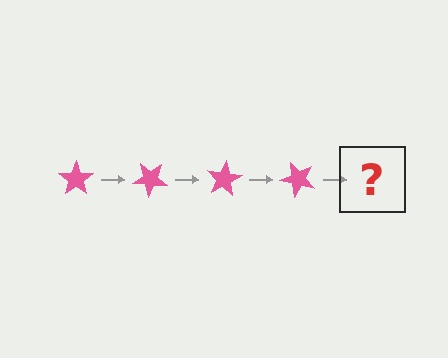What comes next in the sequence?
The next element should be a pink star rotated 160 degrees.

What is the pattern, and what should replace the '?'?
The pattern is that the star rotates 40 degrees each step. The '?' should be a pink star rotated 160 degrees.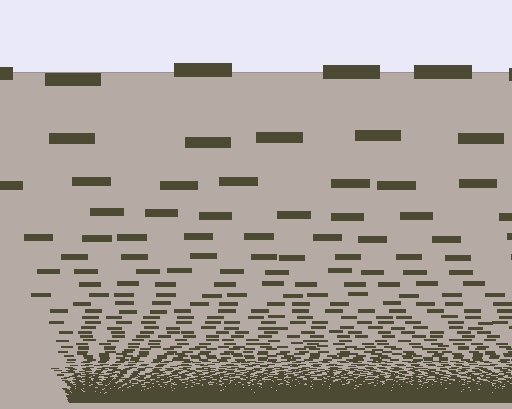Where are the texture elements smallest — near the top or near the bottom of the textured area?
Near the bottom.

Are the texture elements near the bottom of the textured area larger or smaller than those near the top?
Smaller. The gradient is inverted — elements near the bottom are smaller and denser.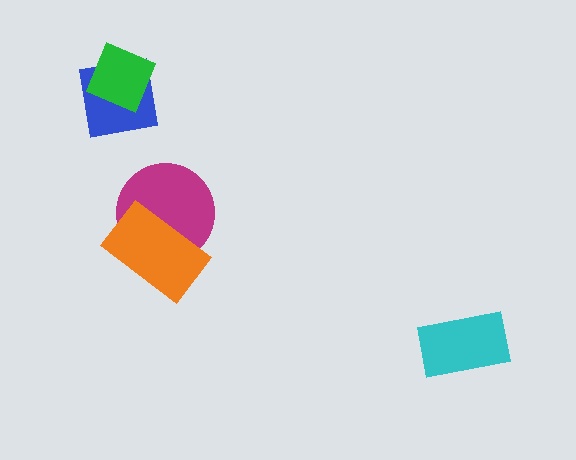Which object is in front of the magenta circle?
The orange rectangle is in front of the magenta circle.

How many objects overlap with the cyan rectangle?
0 objects overlap with the cyan rectangle.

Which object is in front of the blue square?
The green diamond is in front of the blue square.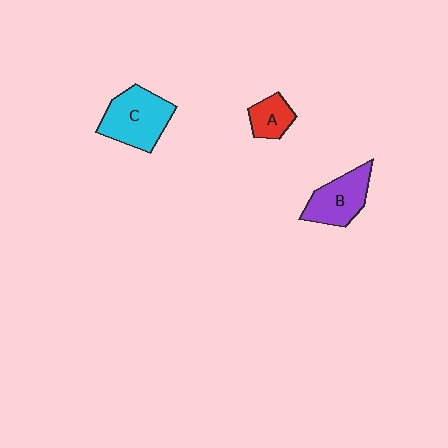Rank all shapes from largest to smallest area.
From largest to smallest: C (cyan), B (purple), A (red).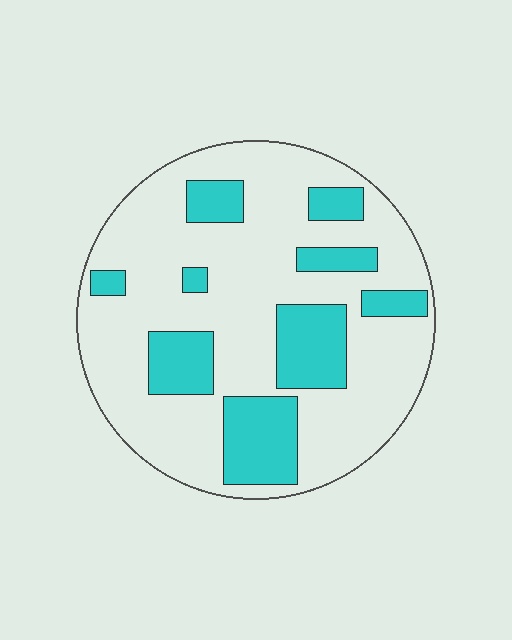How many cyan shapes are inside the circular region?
9.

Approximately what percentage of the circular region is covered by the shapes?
Approximately 25%.